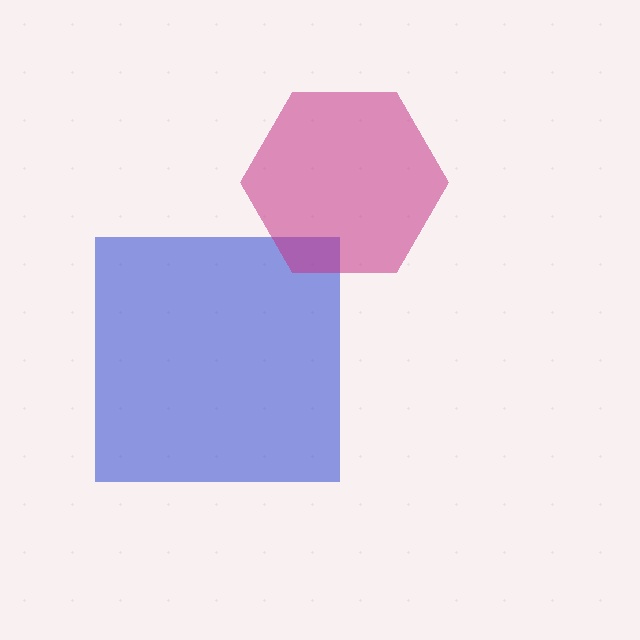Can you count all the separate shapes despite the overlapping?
Yes, there are 2 separate shapes.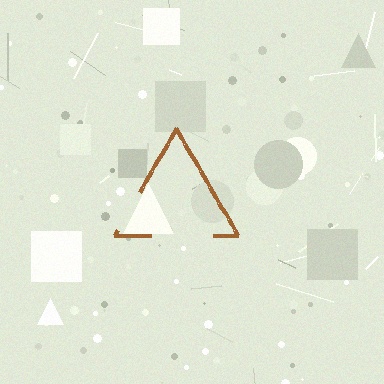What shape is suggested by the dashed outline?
The dashed outline suggests a triangle.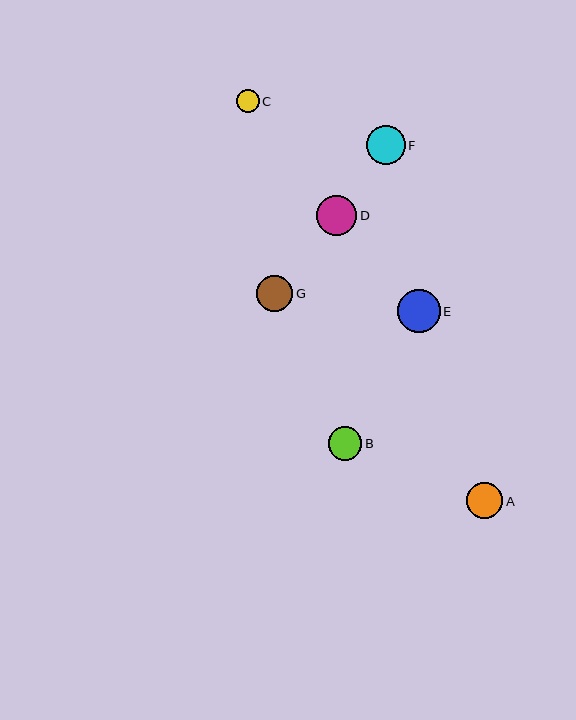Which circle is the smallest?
Circle C is the smallest with a size of approximately 23 pixels.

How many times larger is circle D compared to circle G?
Circle D is approximately 1.1 times the size of circle G.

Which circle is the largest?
Circle E is the largest with a size of approximately 43 pixels.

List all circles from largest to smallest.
From largest to smallest: E, D, F, G, A, B, C.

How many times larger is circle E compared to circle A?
Circle E is approximately 1.2 times the size of circle A.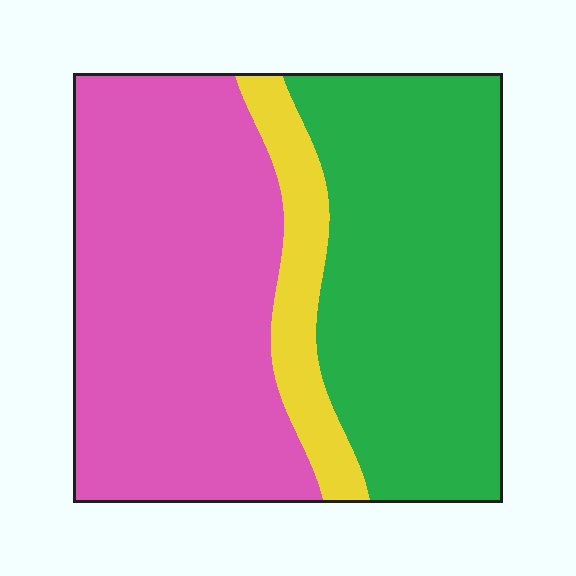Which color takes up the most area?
Pink, at roughly 50%.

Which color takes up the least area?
Yellow, at roughly 10%.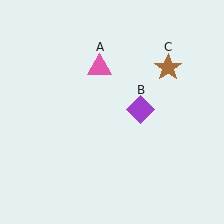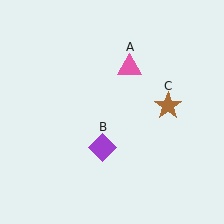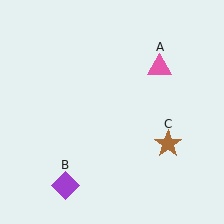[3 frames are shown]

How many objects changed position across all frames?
3 objects changed position: pink triangle (object A), purple diamond (object B), brown star (object C).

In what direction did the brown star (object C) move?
The brown star (object C) moved down.